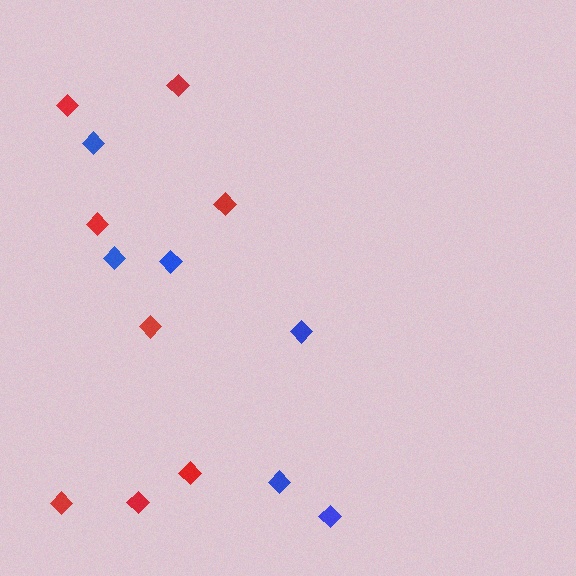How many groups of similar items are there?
There are 2 groups: one group of red diamonds (8) and one group of blue diamonds (6).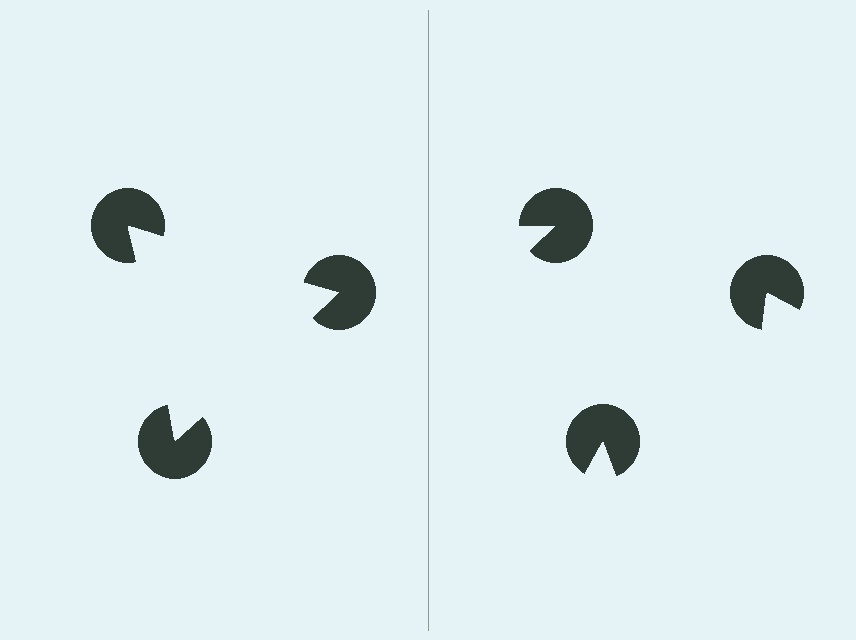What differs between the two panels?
The pac-man discs are positioned identically on both sides; only the wedge orientations differ. On the left they align to a triangle; on the right they are misaligned.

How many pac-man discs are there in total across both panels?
6 — 3 on each side.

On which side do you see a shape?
An illusory triangle appears on the left side. On the right side the wedge cuts are rotated, so no coherent shape forms.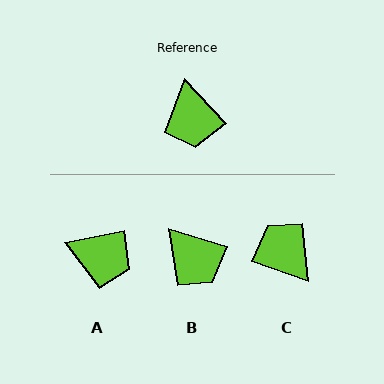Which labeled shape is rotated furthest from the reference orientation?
C, about 152 degrees away.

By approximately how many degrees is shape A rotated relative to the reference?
Approximately 59 degrees counter-clockwise.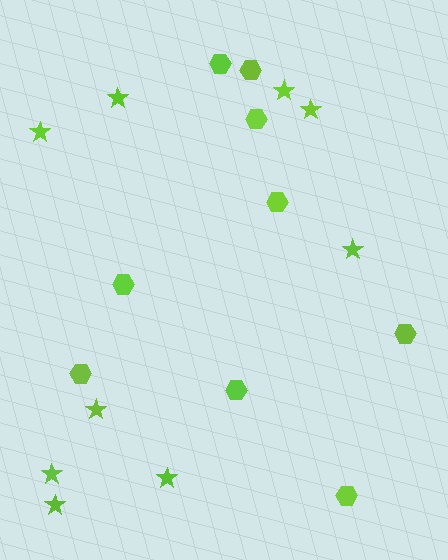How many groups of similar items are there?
There are 2 groups: one group of hexagons (9) and one group of stars (9).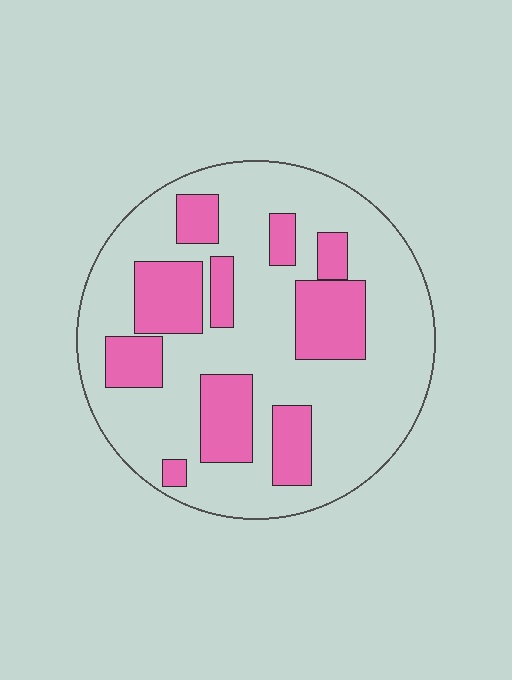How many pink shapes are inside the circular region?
10.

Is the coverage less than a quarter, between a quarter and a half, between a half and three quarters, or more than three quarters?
Between a quarter and a half.